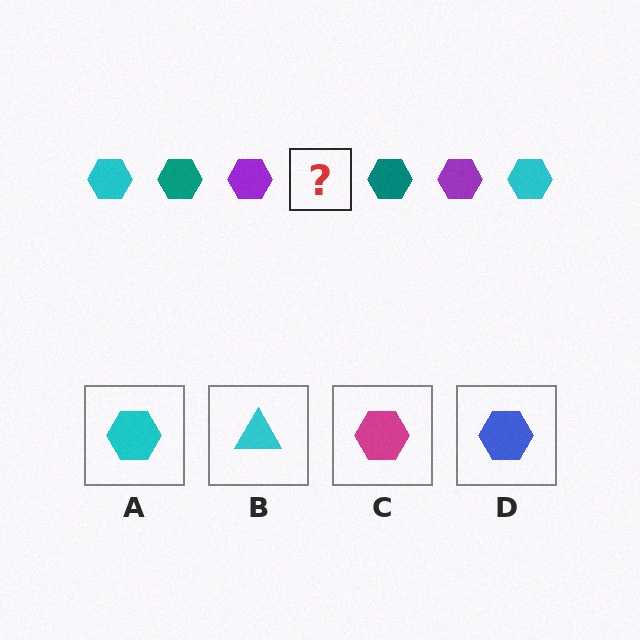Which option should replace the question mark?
Option A.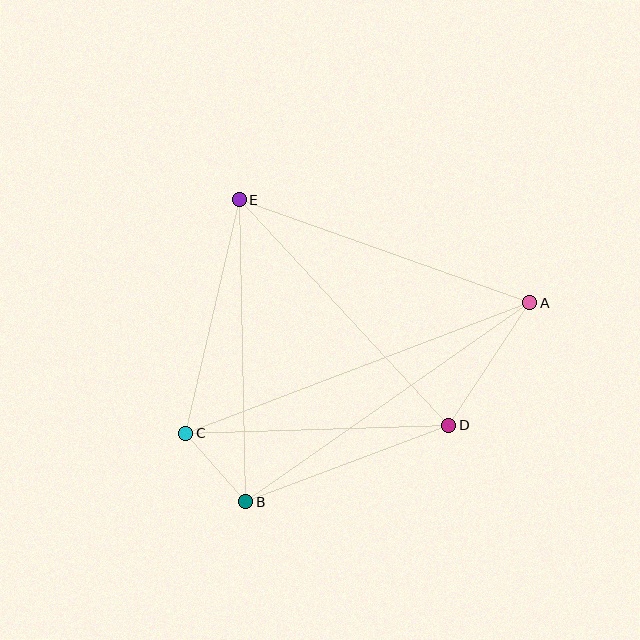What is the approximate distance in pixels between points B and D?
The distance between B and D is approximately 217 pixels.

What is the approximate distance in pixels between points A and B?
The distance between A and B is approximately 347 pixels.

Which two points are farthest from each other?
Points A and C are farthest from each other.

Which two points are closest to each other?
Points B and C are closest to each other.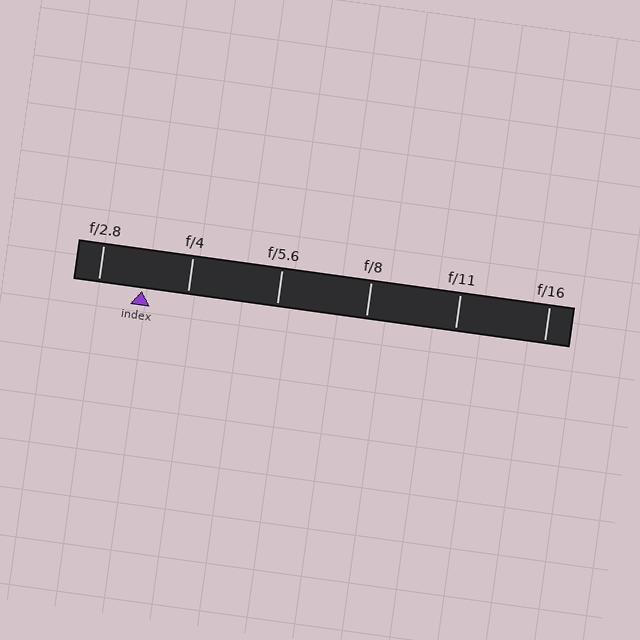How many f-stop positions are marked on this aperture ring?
There are 6 f-stop positions marked.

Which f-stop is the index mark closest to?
The index mark is closest to f/2.8.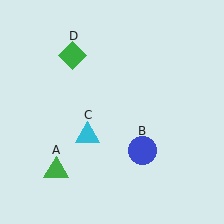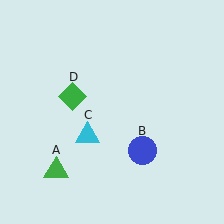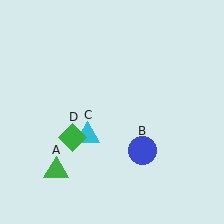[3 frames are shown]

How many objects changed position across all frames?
1 object changed position: green diamond (object D).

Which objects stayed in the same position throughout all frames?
Green triangle (object A) and blue circle (object B) and cyan triangle (object C) remained stationary.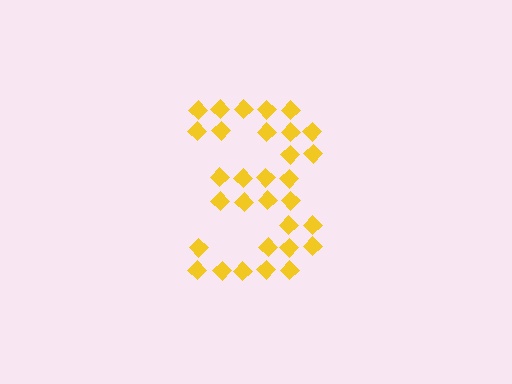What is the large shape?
The large shape is the digit 3.